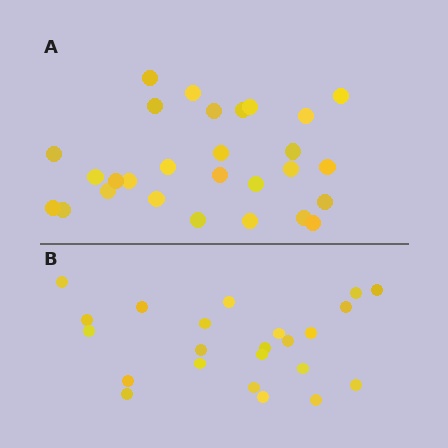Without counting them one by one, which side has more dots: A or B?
Region A (the top region) has more dots.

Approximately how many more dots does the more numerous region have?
Region A has about 5 more dots than region B.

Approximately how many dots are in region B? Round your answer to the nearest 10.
About 20 dots. (The exact count is 23, which rounds to 20.)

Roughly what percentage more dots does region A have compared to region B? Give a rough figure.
About 20% more.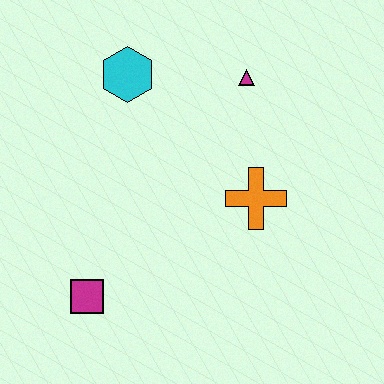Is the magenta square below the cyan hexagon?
Yes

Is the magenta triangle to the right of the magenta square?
Yes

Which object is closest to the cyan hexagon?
The magenta triangle is closest to the cyan hexagon.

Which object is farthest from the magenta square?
The magenta triangle is farthest from the magenta square.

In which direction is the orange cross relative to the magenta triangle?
The orange cross is below the magenta triangle.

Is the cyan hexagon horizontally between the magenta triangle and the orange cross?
No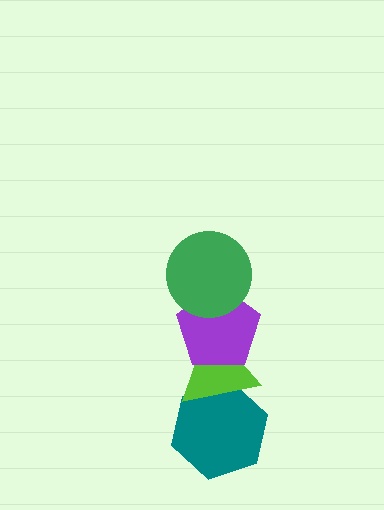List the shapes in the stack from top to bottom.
From top to bottom: the green circle, the purple pentagon, the lime triangle, the teal hexagon.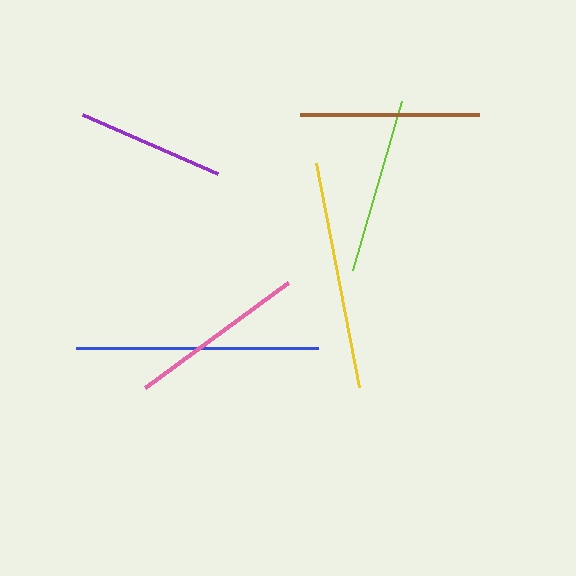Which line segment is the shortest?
The purple line is the shortest at approximately 148 pixels.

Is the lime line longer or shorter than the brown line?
The brown line is longer than the lime line.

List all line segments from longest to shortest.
From longest to shortest: blue, yellow, brown, pink, lime, purple.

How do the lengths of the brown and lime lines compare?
The brown and lime lines are approximately the same length.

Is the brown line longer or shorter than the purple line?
The brown line is longer than the purple line.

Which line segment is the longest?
The blue line is the longest at approximately 242 pixels.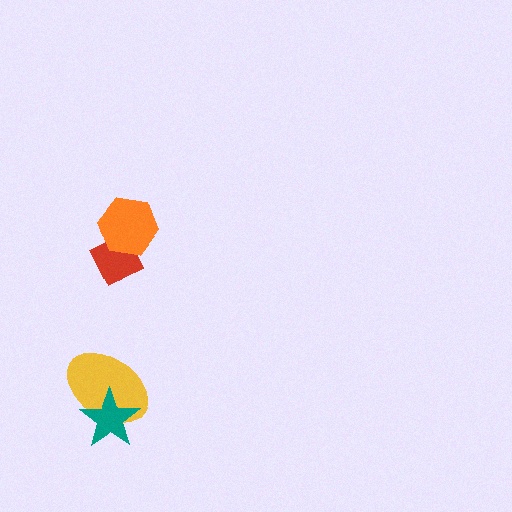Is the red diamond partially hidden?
Yes, it is partially covered by another shape.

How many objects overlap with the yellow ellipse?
1 object overlaps with the yellow ellipse.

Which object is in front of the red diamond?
The orange hexagon is in front of the red diamond.